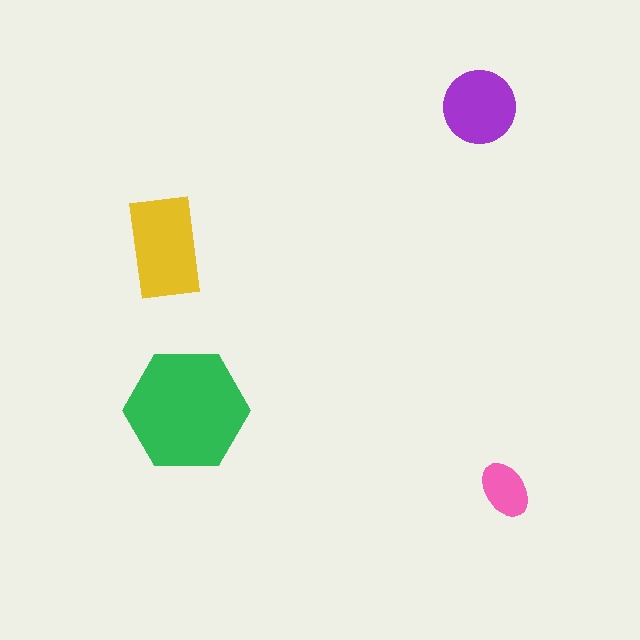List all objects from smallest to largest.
The pink ellipse, the purple circle, the yellow rectangle, the green hexagon.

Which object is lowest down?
The pink ellipse is bottommost.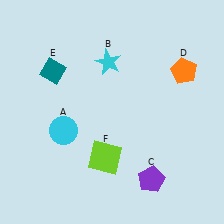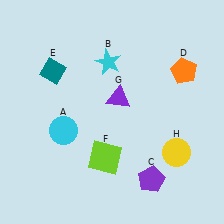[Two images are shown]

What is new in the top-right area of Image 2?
A purple triangle (G) was added in the top-right area of Image 2.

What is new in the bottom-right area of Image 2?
A yellow circle (H) was added in the bottom-right area of Image 2.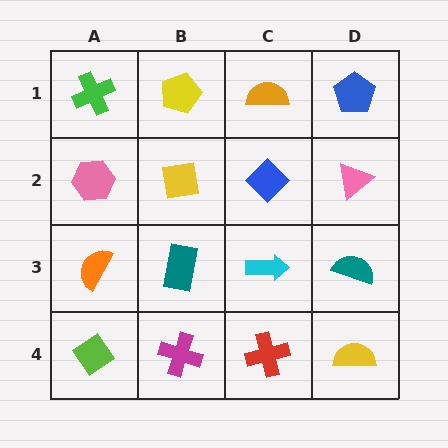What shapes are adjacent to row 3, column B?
A yellow square (row 2, column B), a magenta cross (row 4, column B), an orange semicircle (row 3, column A), a cyan arrow (row 3, column C).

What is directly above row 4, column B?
A teal rectangle.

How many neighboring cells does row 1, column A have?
2.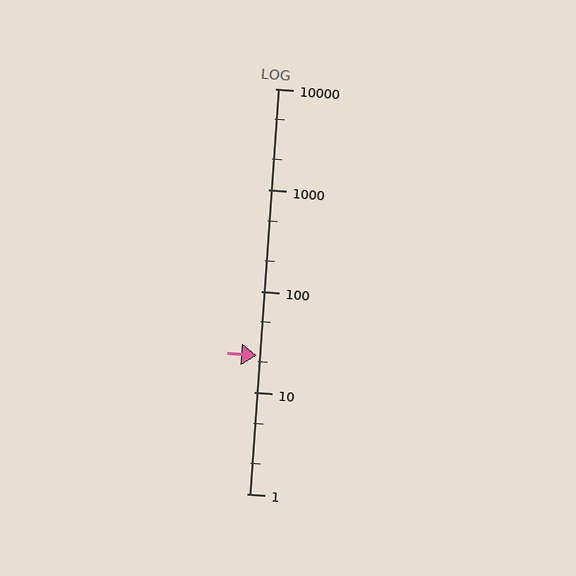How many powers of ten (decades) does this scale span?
The scale spans 4 decades, from 1 to 10000.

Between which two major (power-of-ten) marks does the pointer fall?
The pointer is between 10 and 100.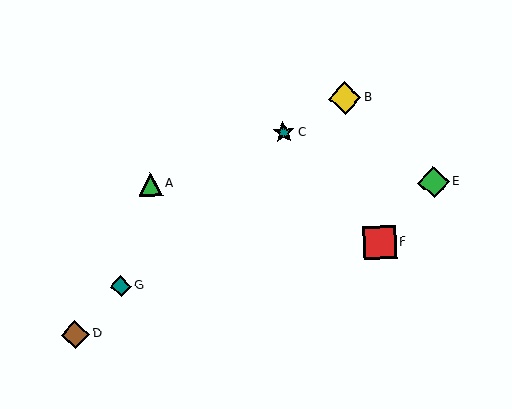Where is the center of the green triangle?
The center of the green triangle is at (150, 184).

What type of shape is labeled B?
Shape B is a yellow diamond.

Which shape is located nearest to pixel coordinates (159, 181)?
The green triangle (labeled A) at (150, 184) is nearest to that location.